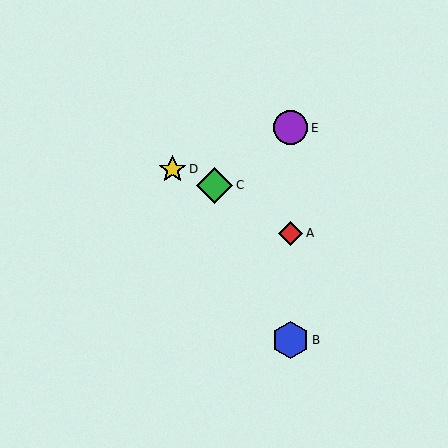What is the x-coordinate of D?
Object D is at x≈173.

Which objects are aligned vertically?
Objects A, B, E are aligned vertically.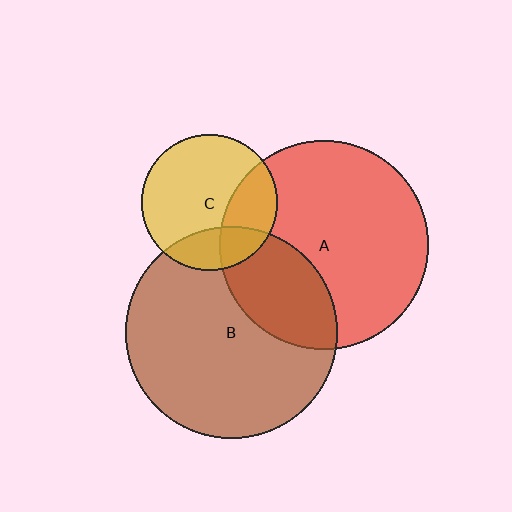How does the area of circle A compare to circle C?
Approximately 2.4 times.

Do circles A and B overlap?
Yes.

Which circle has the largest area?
Circle B (brown).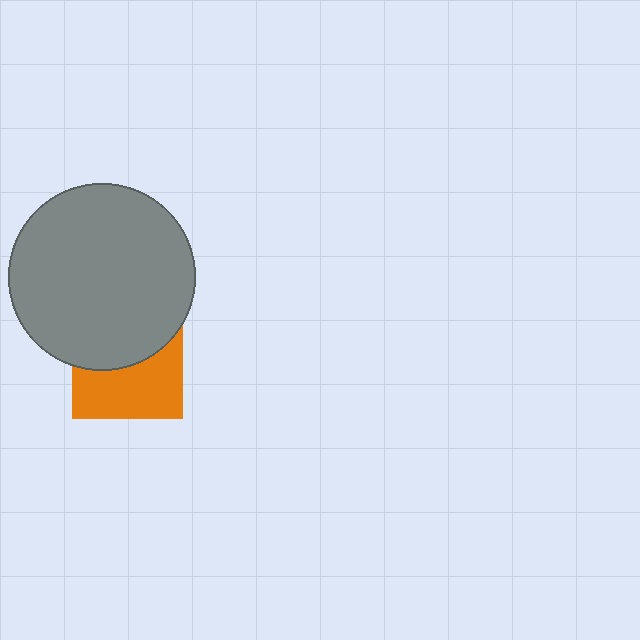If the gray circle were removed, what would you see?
You would see the complete orange square.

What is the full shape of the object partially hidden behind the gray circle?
The partially hidden object is an orange square.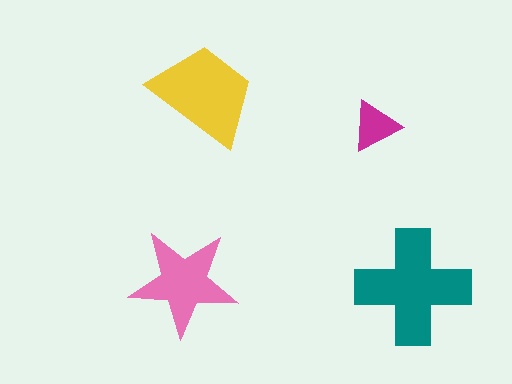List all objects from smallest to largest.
The magenta triangle, the pink star, the yellow trapezoid, the teal cross.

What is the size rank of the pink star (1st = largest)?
3rd.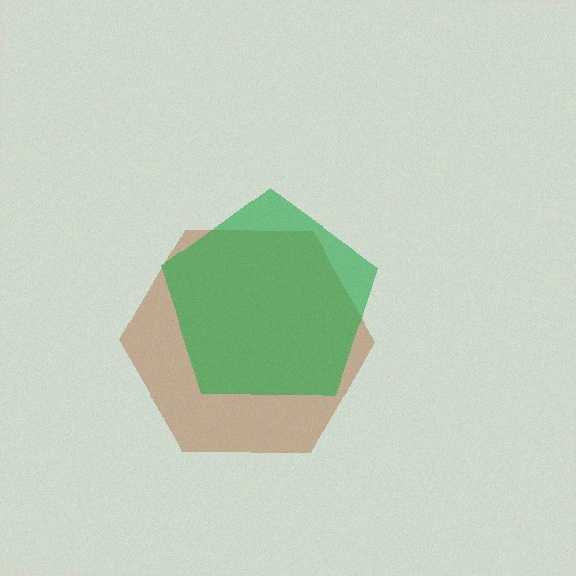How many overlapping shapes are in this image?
There are 2 overlapping shapes in the image.